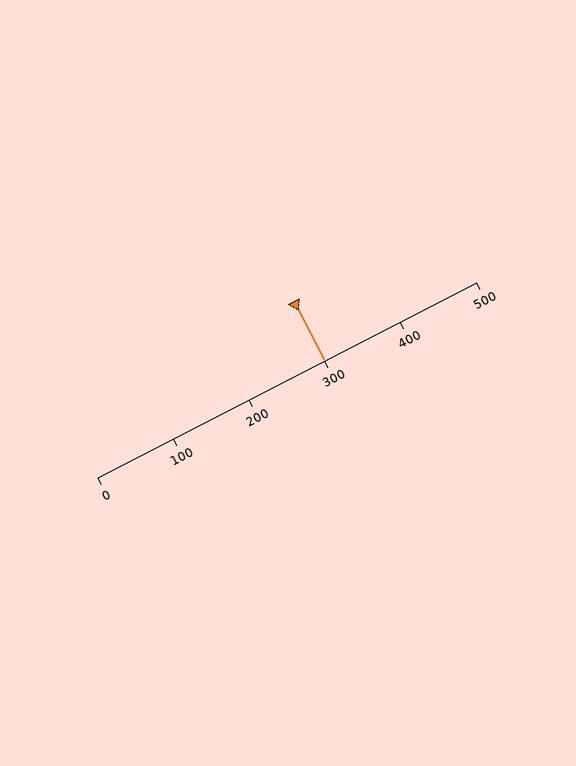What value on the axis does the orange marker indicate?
The marker indicates approximately 300.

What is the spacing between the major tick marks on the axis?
The major ticks are spaced 100 apart.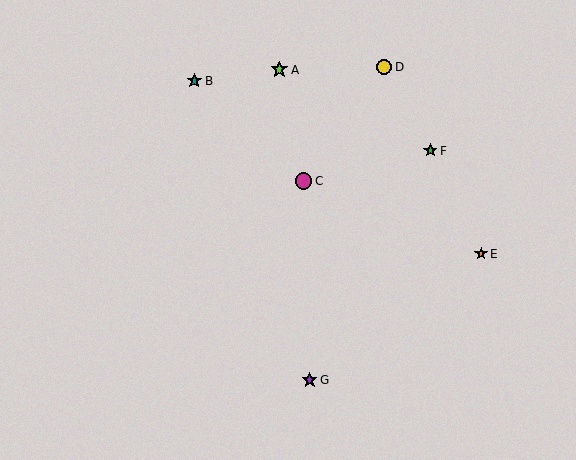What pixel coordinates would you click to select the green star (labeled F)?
Click at (430, 151) to select the green star F.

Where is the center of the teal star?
The center of the teal star is at (194, 81).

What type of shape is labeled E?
Shape E is an orange star.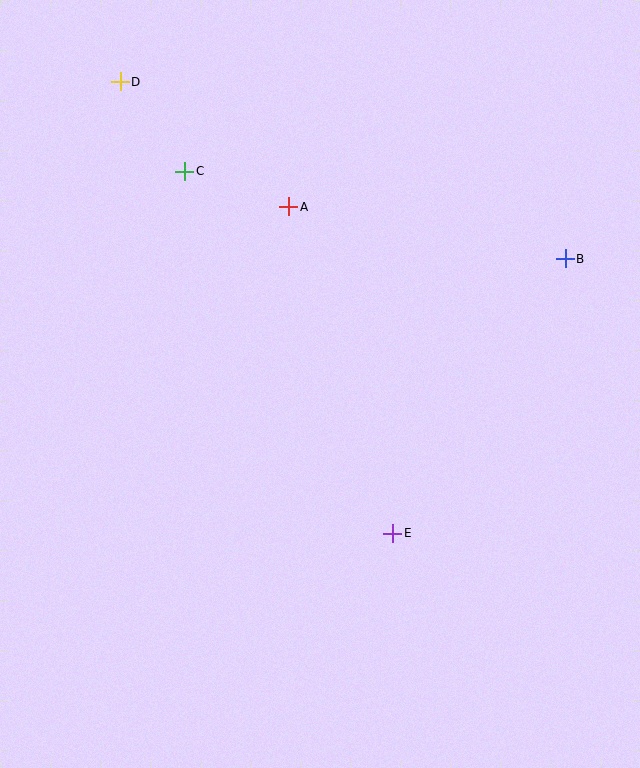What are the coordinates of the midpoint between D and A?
The midpoint between D and A is at (204, 144).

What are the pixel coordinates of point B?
Point B is at (565, 259).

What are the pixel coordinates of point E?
Point E is at (393, 533).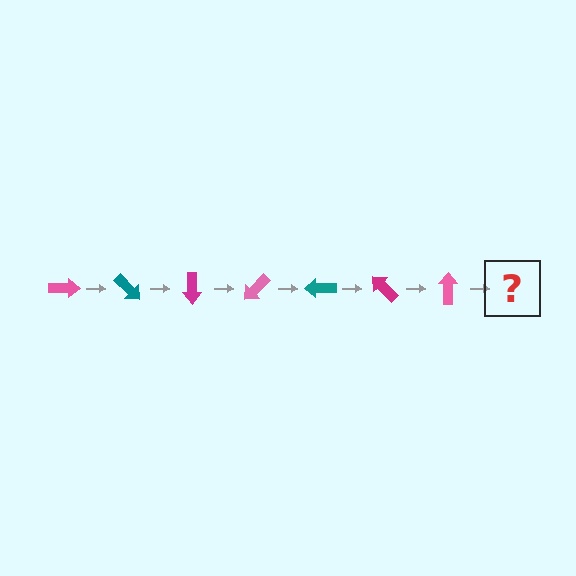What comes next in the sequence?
The next element should be a teal arrow, rotated 315 degrees from the start.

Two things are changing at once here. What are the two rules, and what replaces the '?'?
The two rules are that it rotates 45 degrees each step and the color cycles through pink, teal, and magenta. The '?' should be a teal arrow, rotated 315 degrees from the start.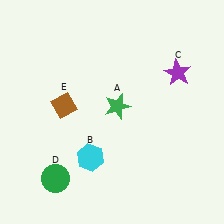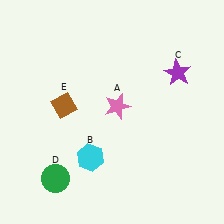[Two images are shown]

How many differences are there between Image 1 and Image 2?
There is 1 difference between the two images.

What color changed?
The star (A) changed from green in Image 1 to pink in Image 2.